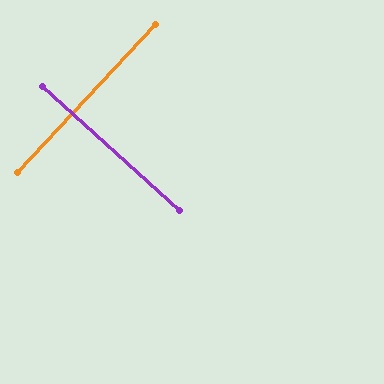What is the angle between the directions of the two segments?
Approximately 89 degrees.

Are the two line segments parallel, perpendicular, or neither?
Perpendicular — they meet at approximately 89°.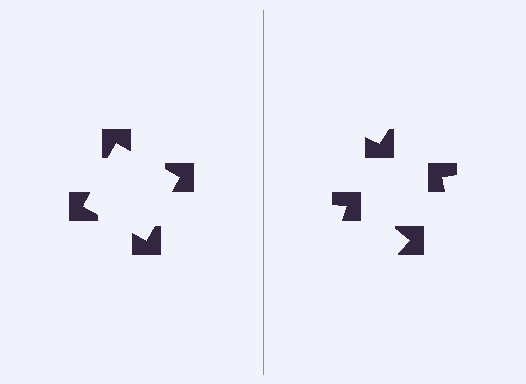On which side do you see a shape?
An illusory square appears on the left side. On the right side the wedge cuts are rotated, so no coherent shape forms.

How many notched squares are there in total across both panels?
8 — 4 on each side.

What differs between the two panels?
The notched squares are positioned identically on both sides; only the wedge orientations differ. On the left they align to a square; on the right they are misaligned.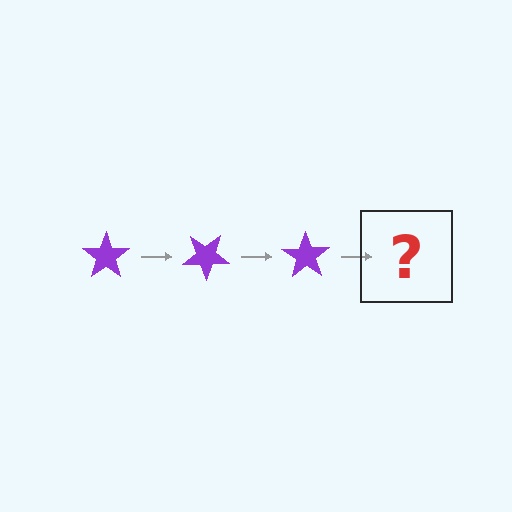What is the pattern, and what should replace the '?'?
The pattern is that the star rotates 35 degrees each step. The '?' should be a purple star rotated 105 degrees.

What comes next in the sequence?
The next element should be a purple star rotated 105 degrees.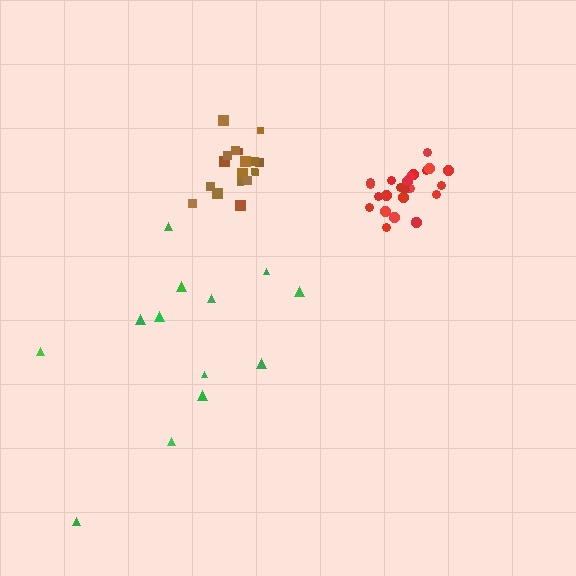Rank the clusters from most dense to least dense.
red, brown, green.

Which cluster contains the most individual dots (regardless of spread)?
Red (24).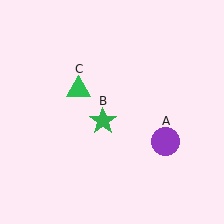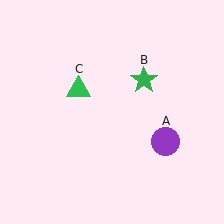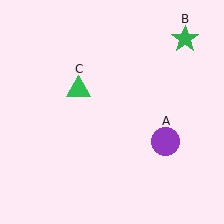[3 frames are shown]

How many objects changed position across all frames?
1 object changed position: green star (object B).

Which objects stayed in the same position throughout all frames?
Purple circle (object A) and green triangle (object C) remained stationary.